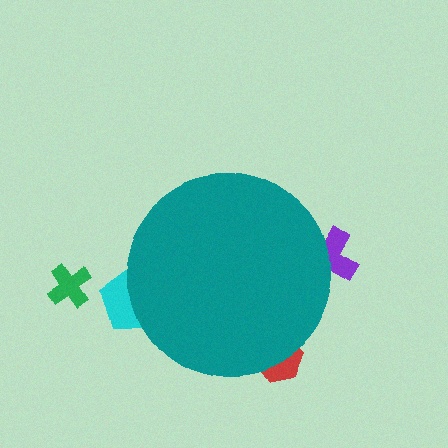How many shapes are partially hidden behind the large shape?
3 shapes are partially hidden.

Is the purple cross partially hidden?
Yes, the purple cross is partially hidden behind the teal circle.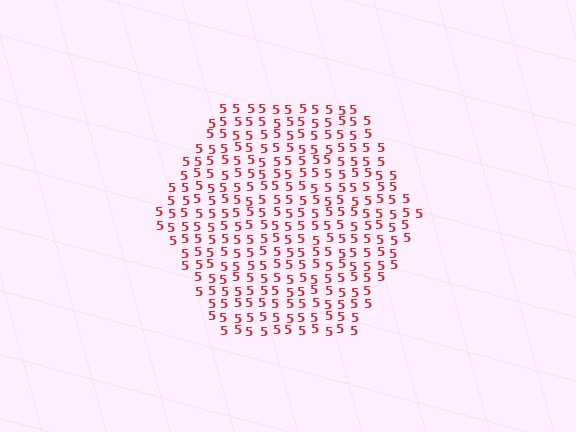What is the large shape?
The large shape is a hexagon.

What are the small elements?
The small elements are digit 5's.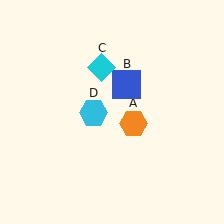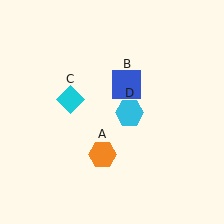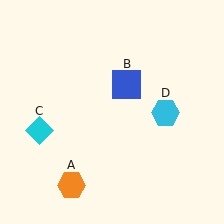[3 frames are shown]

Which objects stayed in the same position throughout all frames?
Blue square (object B) remained stationary.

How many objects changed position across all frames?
3 objects changed position: orange hexagon (object A), cyan diamond (object C), cyan hexagon (object D).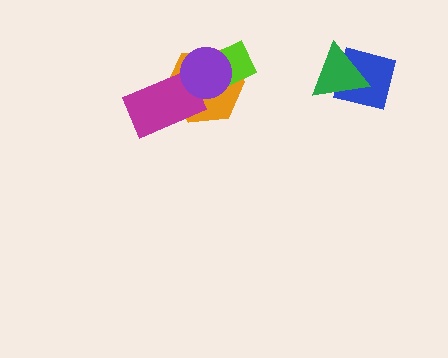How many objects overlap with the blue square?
1 object overlaps with the blue square.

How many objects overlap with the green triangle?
1 object overlaps with the green triangle.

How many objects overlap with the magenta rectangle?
2 objects overlap with the magenta rectangle.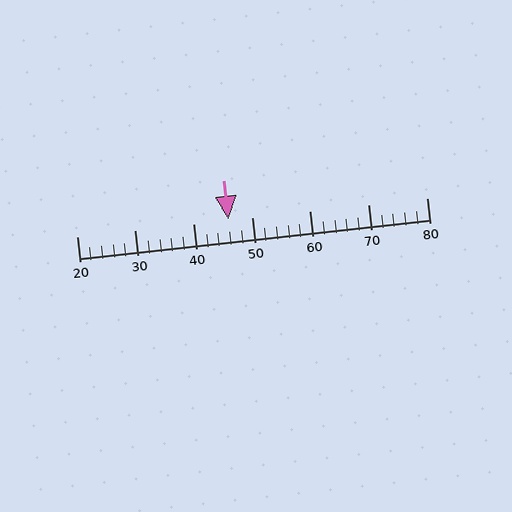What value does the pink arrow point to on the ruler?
The pink arrow points to approximately 46.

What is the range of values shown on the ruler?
The ruler shows values from 20 to 80.